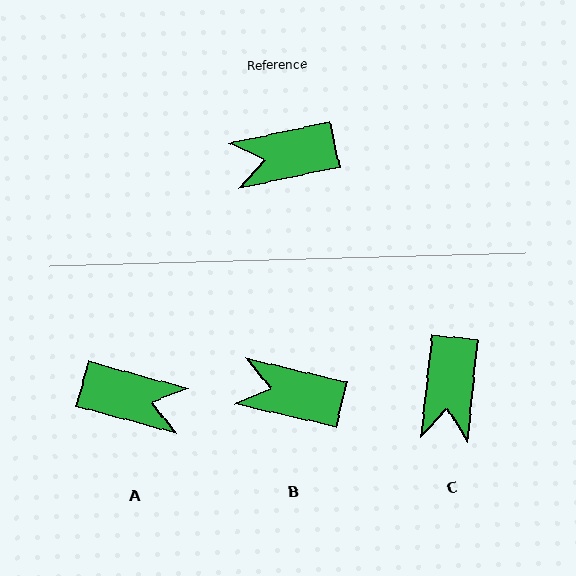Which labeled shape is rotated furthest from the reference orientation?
A, about 153 degrees away.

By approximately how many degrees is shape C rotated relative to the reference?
Approximately 72 degrees counter-clockwise.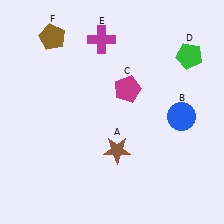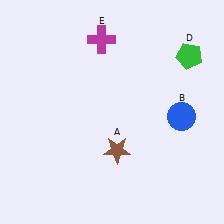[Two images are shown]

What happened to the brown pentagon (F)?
The brown pentagon (F) was removed in Image 2. It was in the top-left area of Image 1.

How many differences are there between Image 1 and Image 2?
There are 2 differences between the two images.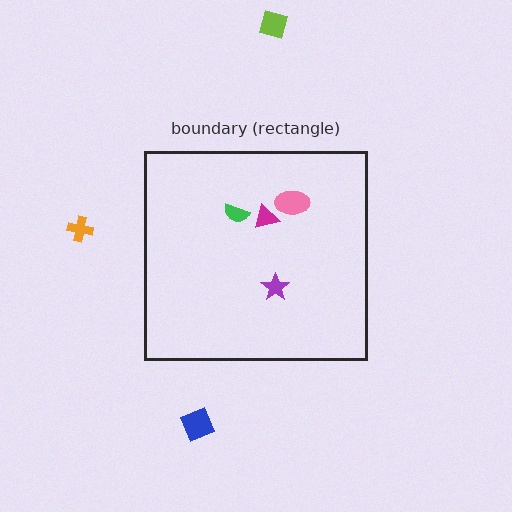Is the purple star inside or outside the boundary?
Inside.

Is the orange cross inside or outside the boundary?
Outside.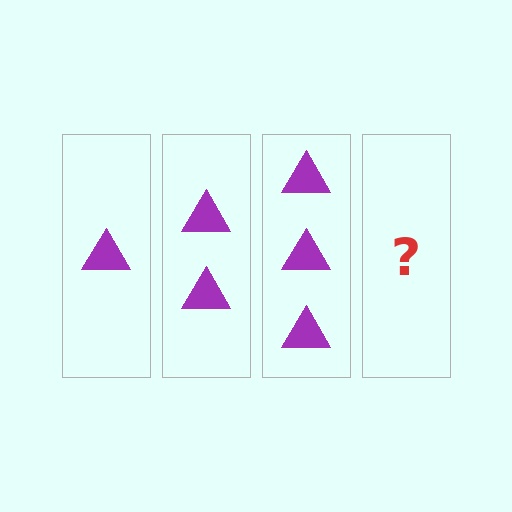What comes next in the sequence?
The next element should be 4 triangles.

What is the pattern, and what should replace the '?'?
The pattern is that each step adds one more triangle. The '?' should be 4 triangles.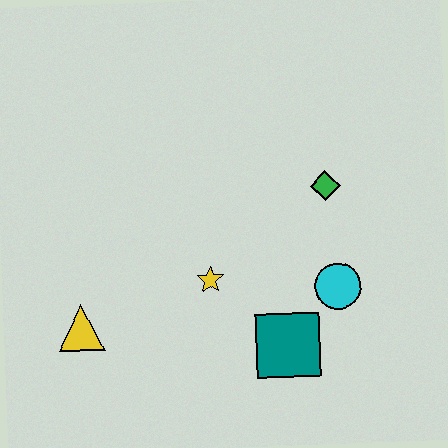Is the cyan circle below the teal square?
No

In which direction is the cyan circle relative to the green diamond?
The cyan circle is below the green diamond.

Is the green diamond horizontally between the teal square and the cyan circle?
Yes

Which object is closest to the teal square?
The cyan circle is closest to the teal square.